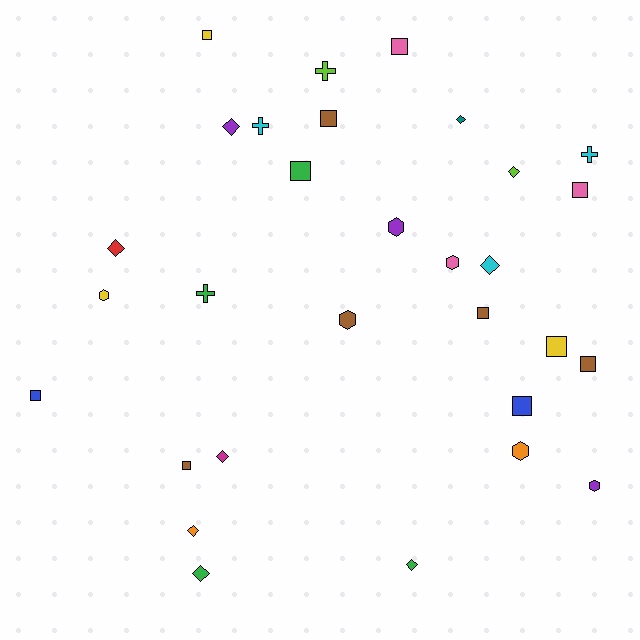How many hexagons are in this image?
There are 6 hexagons.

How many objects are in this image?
There are 30 objects.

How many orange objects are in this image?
There are 2 orange objects.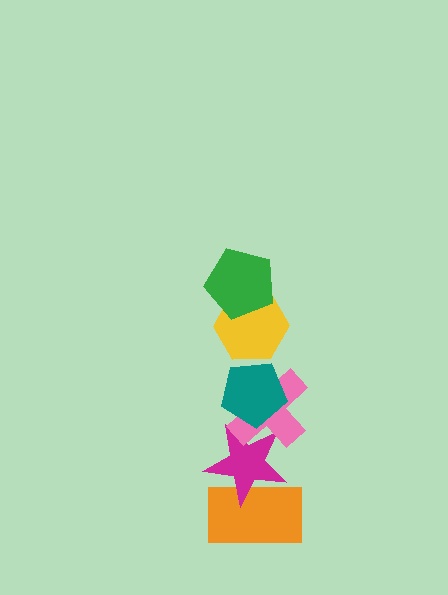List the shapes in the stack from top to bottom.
From top to bottom: the green pentagon, the yellow hexagon, the teal pentagon, the pink cross, the magenta star, the orange rectangle.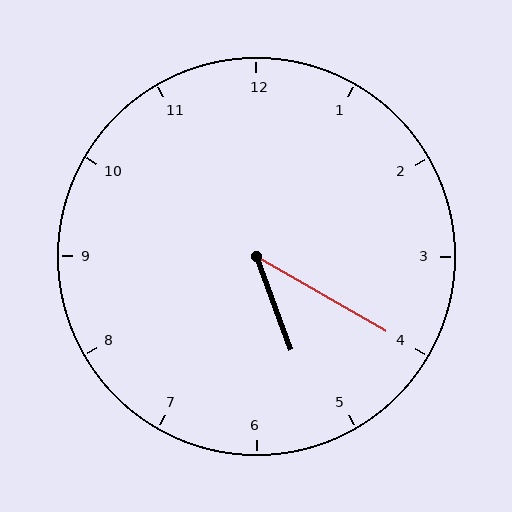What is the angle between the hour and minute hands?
Approximately 40 degrees.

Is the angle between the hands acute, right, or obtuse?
It is acute.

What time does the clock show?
5:20.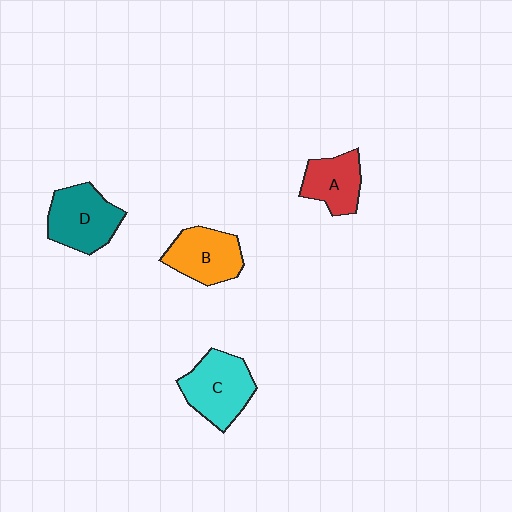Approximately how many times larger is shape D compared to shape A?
Approximately 1.3 times.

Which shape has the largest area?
Shape C (cyan).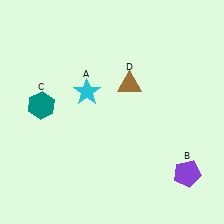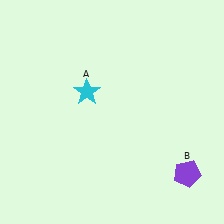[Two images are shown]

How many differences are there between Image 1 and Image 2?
There are 2 differences between the two images.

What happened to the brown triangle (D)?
The brown triangle (D) was removed in Image 2. It was in the top-right area of Image 1.